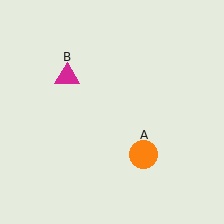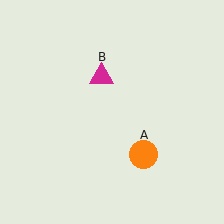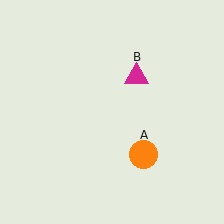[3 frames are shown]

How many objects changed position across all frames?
1 object changed position: magenta triangle (object B).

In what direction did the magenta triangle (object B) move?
The magenta triangle (object B) moved right.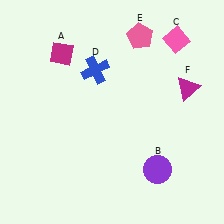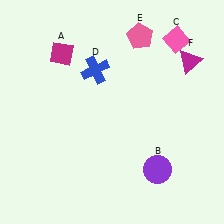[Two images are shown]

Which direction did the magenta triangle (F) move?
The magenta triangle (F) moved up.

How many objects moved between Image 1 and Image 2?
1 object moved between the two images.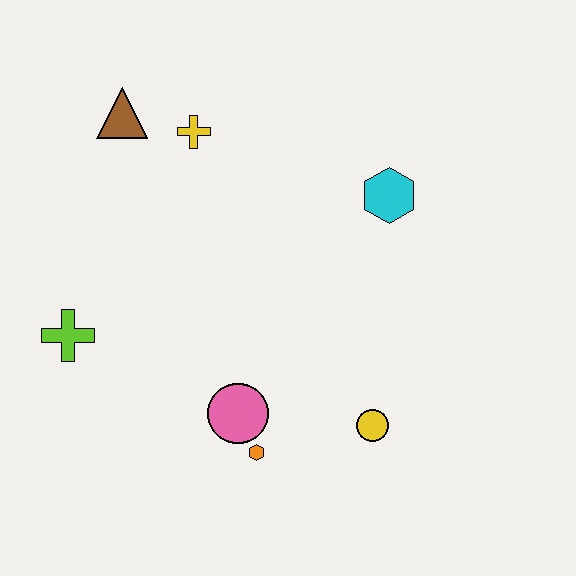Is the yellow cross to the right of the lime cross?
Yes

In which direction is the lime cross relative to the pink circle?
The lime cross is to the left of the pink circle.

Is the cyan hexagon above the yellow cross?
No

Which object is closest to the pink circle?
The orange hexagon is closest to the pink circle.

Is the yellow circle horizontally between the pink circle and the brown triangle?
No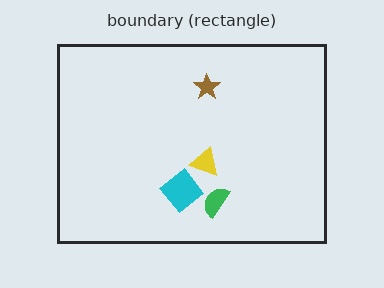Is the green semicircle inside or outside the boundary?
Inside.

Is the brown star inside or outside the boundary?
Inside.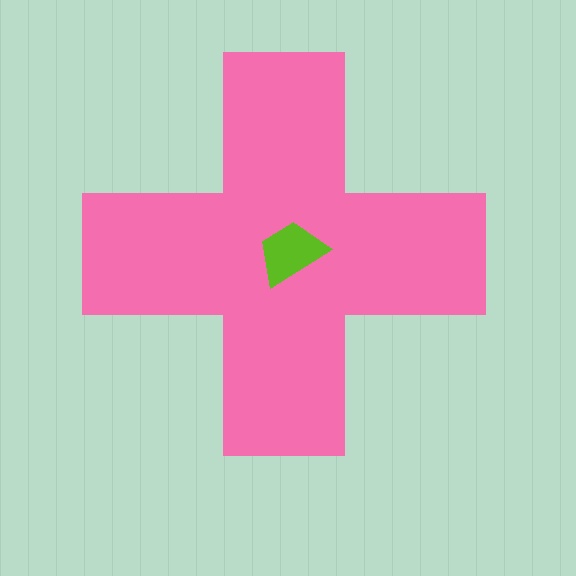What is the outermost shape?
The pink cross.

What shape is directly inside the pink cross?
The lime trapezoid.